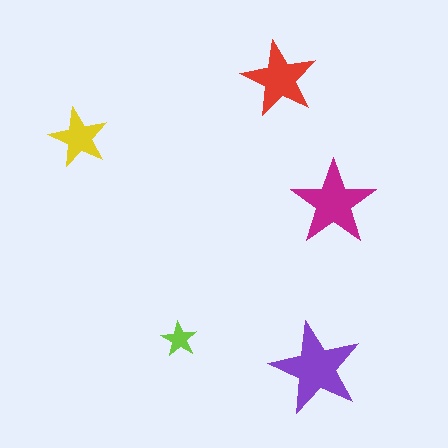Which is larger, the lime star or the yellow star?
The yellow one.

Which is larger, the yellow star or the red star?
The red one.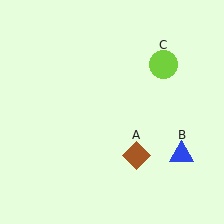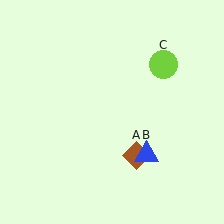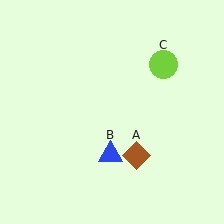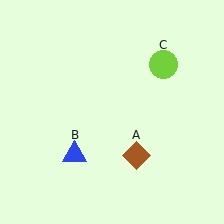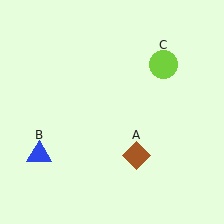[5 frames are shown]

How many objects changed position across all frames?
1 object changed position: blue triangle (object B).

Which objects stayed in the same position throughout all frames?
Brown diamond (object A) and lime circle (object C) remained stationary.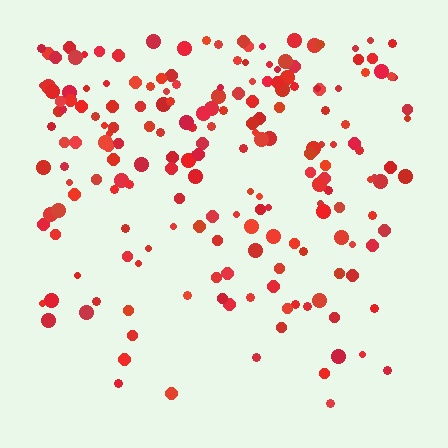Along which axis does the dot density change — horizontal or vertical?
Vertical.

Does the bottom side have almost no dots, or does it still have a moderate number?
Still a moderate number, just noticeably fewer than the top.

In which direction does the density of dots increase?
From bottom to top, with the top side densest.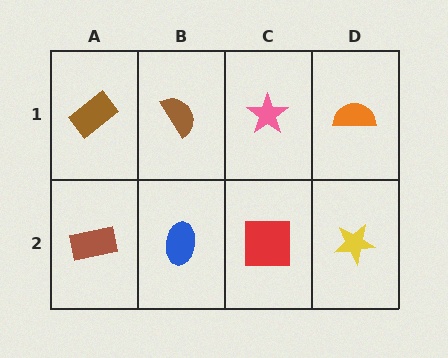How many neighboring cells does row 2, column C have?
3.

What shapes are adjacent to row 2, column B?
A brown semicircle (row 1, column B), a brown rectangle (row 2, column A), a red square (row 2, column C).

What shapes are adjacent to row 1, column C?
A red square (row 2, column C), a brown semicircle (row 1, column B), an orange semicircle (row 1, column D).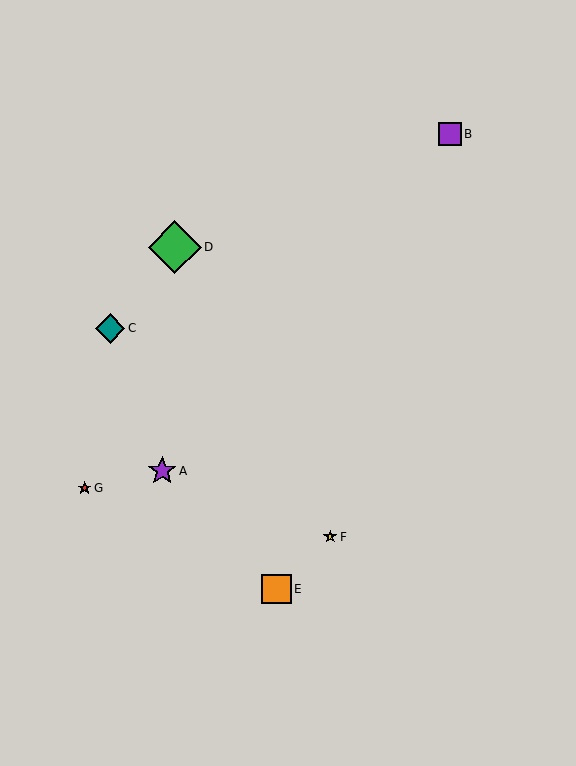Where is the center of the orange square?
The center of the orange square is at (277, 589).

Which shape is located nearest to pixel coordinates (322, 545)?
The yellow star (labeled F) at (330, 537) is nearest to that location.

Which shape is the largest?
The green diamond (labeled D) is the largest.